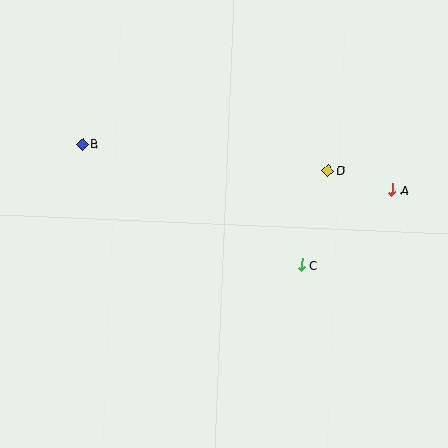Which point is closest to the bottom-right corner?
Point C is closest to the bottom-right corner.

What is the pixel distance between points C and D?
The distance between C and D is 98 pixels.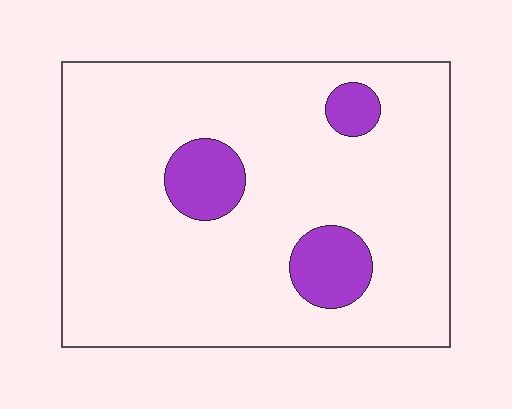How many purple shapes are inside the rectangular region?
3.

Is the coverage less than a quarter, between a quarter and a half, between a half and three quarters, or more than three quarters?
Less than a quarter.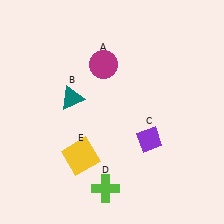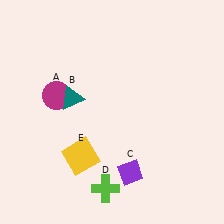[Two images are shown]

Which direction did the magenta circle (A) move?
The magenta circle (A) moved left.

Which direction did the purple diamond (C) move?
The purple diamond (C) moved down.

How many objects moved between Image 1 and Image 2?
2 objects moved between the two images.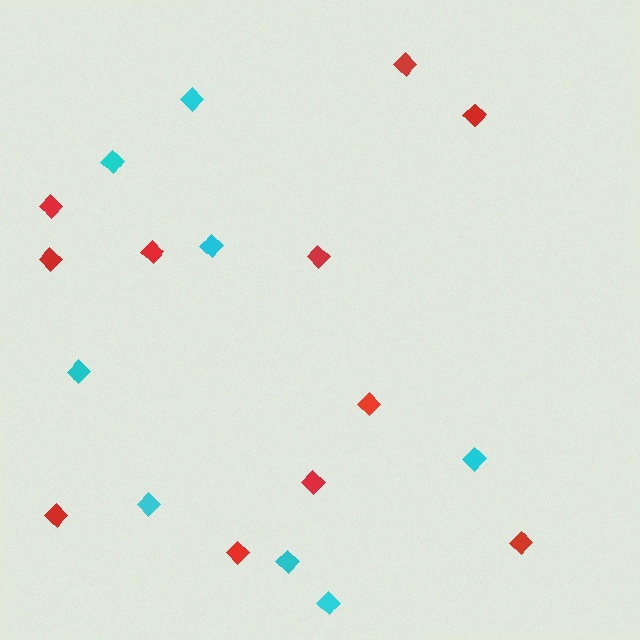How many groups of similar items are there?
There are 2 groups: one group of red diamonds (11) and one group of cyan diamonds (8).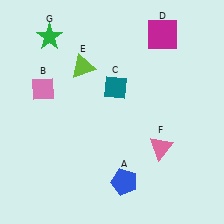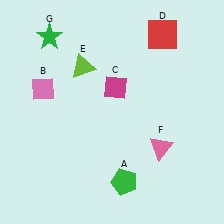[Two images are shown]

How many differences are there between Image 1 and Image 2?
There are 3 differences between the two images.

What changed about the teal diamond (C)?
In Image 1, C is teal. In Image 2, it changed to magenta.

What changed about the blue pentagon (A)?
In Image 1, A is blue. In Image 2, it changed to green.